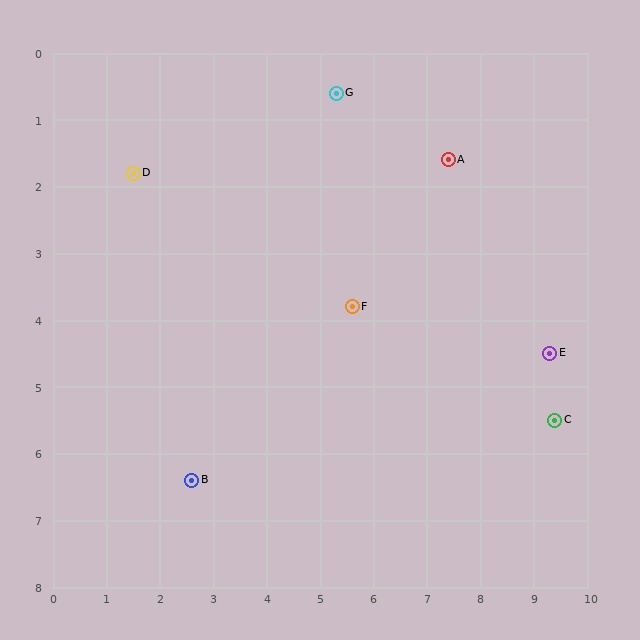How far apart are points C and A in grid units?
Points C and A are about 4.4 grid units apart.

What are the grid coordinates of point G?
Point G is at approximately (5.3, 0.6).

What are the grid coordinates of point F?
Point F is at approximately (5.6, 3.8).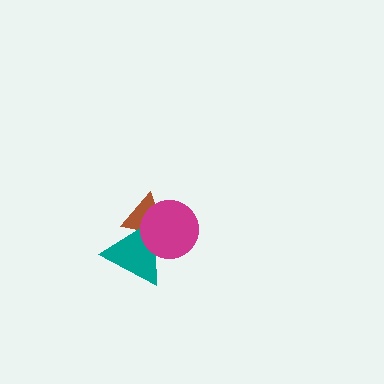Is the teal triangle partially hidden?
Yes, it is partially covered by another shape.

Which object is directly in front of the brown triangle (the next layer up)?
The teal triangle is directly in front of the brown triangle.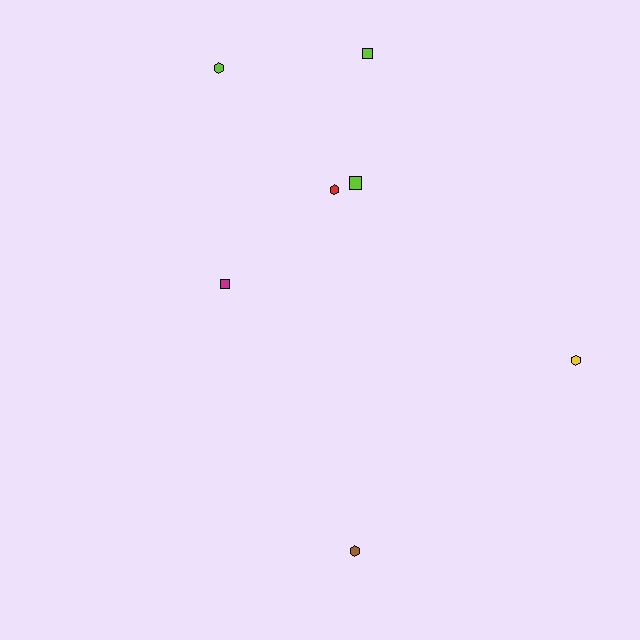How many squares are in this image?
There are 3 squares.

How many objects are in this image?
There are 7 objects.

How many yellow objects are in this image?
There is 1 yellow object.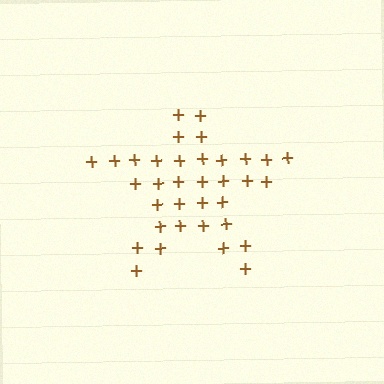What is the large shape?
The large shape is a star.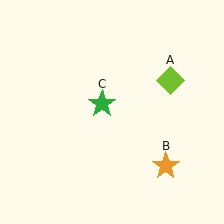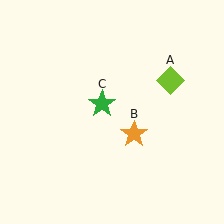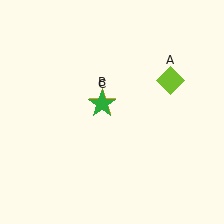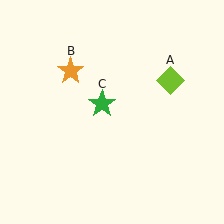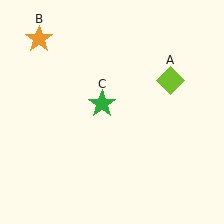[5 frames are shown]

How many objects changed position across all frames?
1 object changed position: orange star (object B).